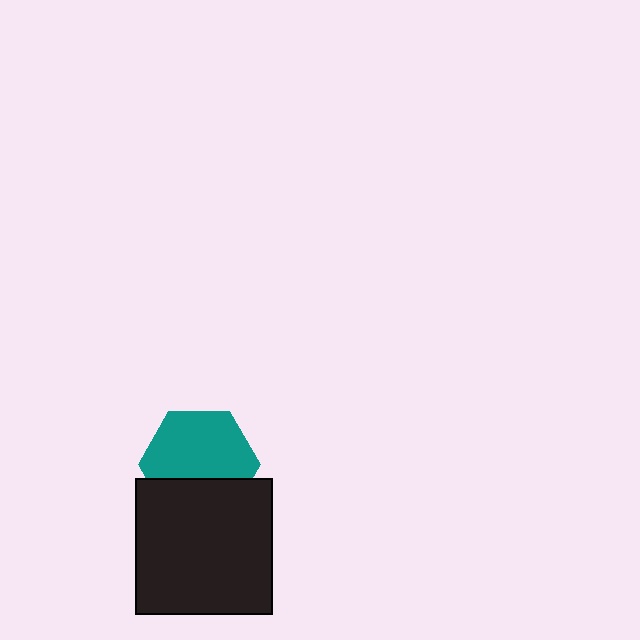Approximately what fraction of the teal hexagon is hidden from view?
Roughly 35% of the teal hexagon is hidden behind the black square.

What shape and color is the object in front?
The object in front is a black square.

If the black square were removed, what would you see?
You would see the complete teal hexagon.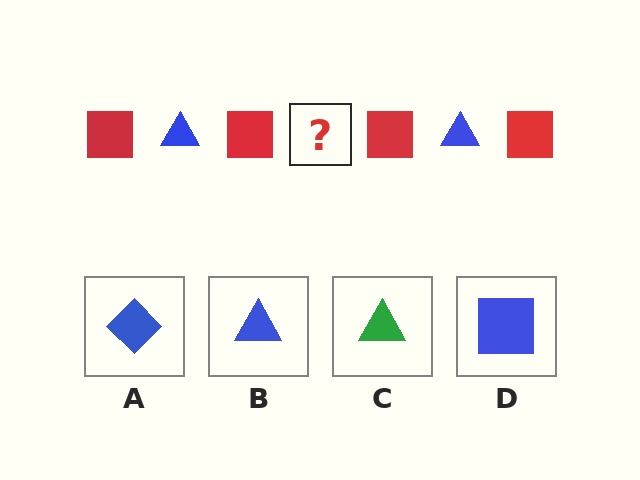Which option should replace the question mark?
Option B.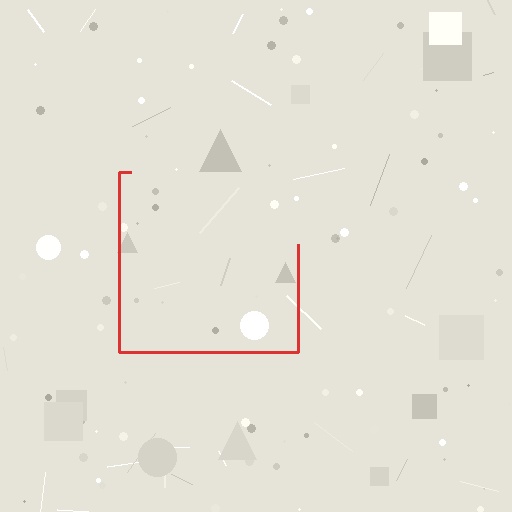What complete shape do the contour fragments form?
The contour fragments form a square.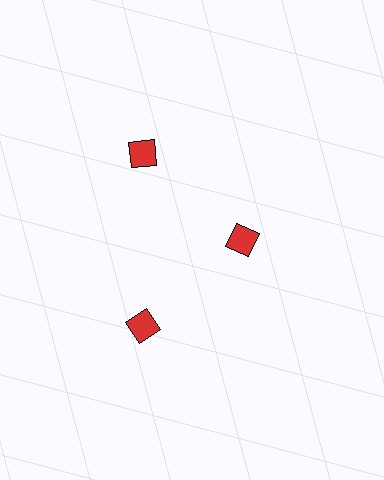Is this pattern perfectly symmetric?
No. The 3 red diamonds are arranged in a ring, but one element near the 3 o'clock position is pulled inward toward the center, breaking the 3-fold rotational symmetry.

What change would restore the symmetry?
The symmetry would be restored by moving it outward, back onto the ring so that all 3 diamonds sit at equal angles and equal distance from the center.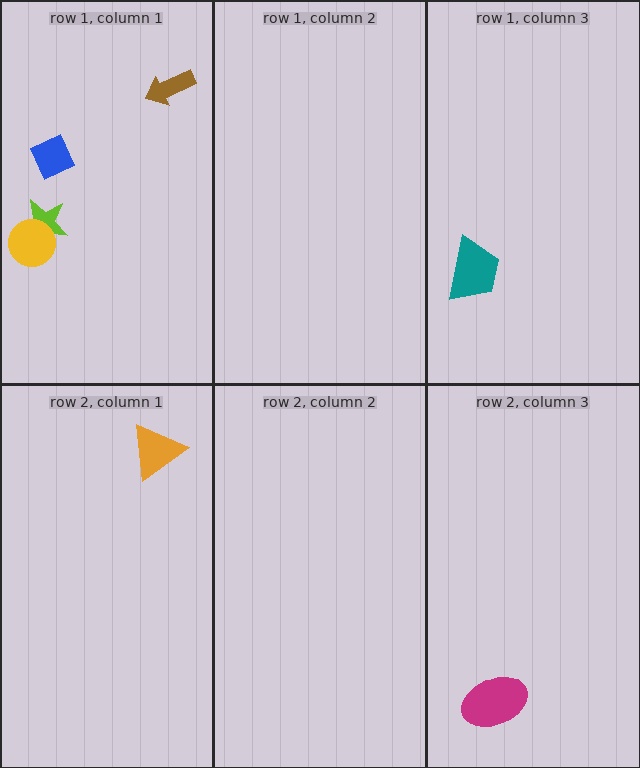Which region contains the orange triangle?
The row 2, column 1 region.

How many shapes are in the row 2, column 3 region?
1.